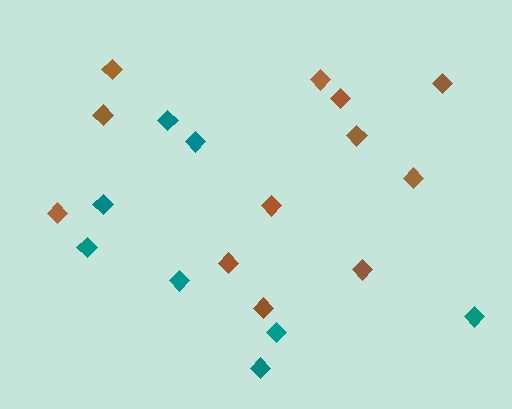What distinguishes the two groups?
There are 2 groups: one group of teal diamonds (8) and one group of brown diamonds (12).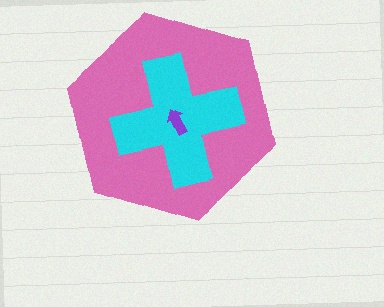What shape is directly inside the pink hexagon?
The cyan cross.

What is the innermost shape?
The purple arrow.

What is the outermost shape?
The pink hexagon.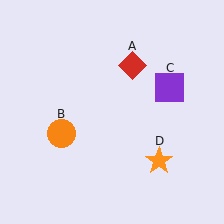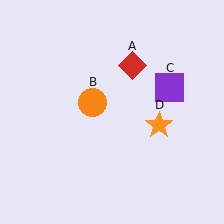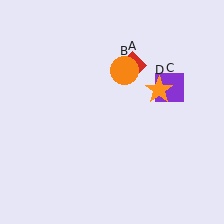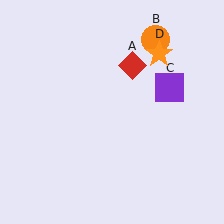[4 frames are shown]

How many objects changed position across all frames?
2 objects changed position: orange circle (object B), orange star (object D).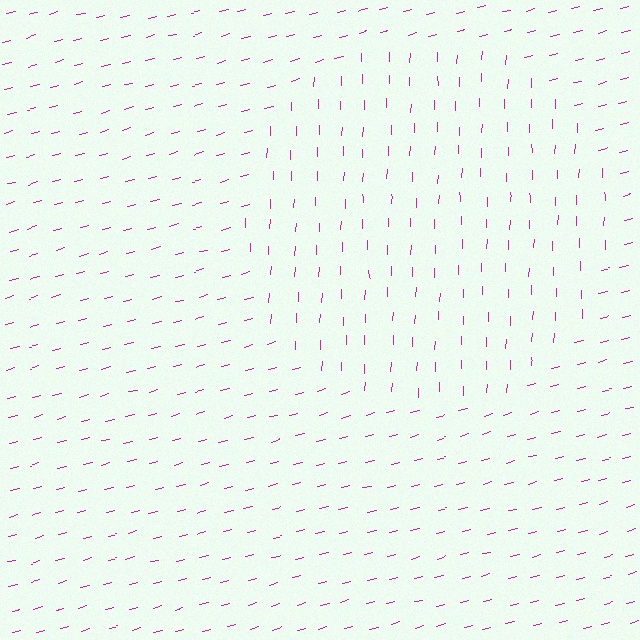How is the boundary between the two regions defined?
The boundary is defined purely by a change in line orientation (approximately 73 degrees difference). All lines are the same color and thickness.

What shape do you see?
I see a circle.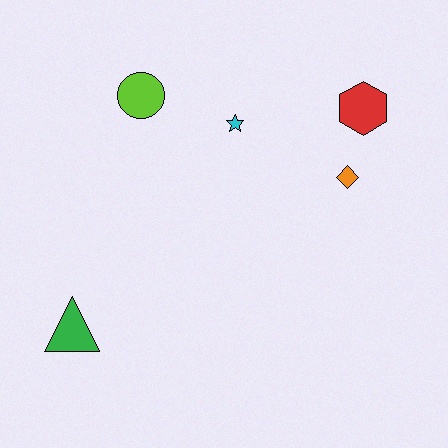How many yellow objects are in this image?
There are no yellow objects.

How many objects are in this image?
There are 5 objects.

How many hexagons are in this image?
There is 1 hexagon.